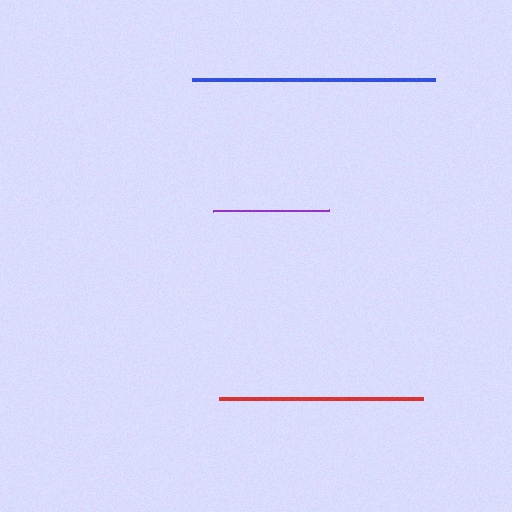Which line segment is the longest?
The blue line is the longest at approximately 243 pixels.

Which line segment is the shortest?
The purple line is the shortest at approximately 115 pixels.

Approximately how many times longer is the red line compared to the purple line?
The red line is approximately 1.8 times the length of the purple line.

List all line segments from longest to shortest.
From longest to shortest: blue, red, purple.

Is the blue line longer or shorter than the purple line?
The blue line is longer than the purple line.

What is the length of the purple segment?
The purple segment is approximately 115 pixels long.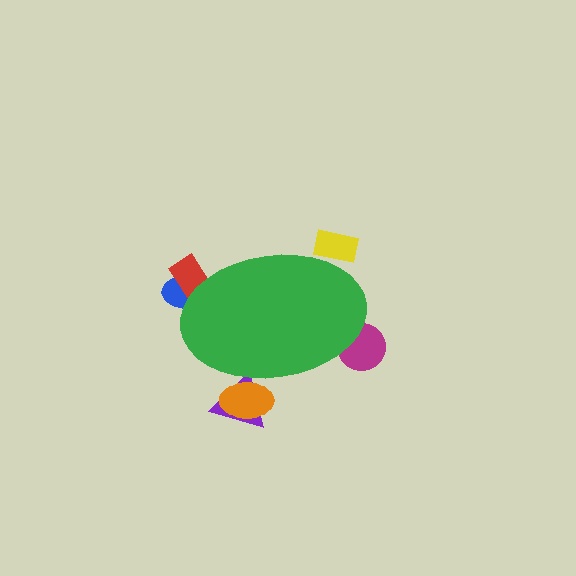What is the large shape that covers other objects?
A green ellipse.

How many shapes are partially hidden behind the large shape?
6 shapes are partially hidden.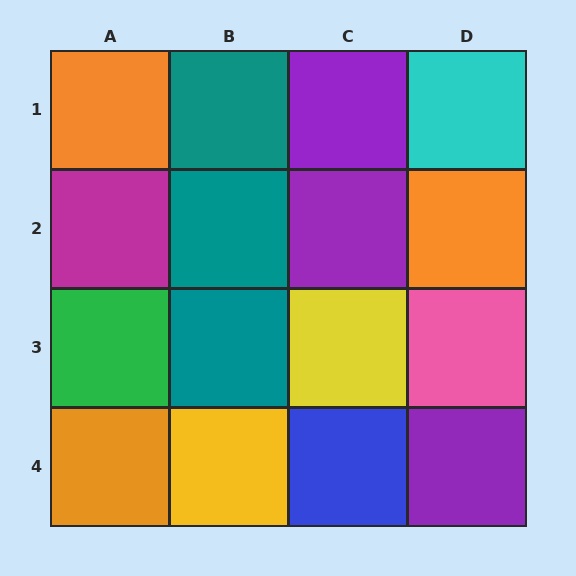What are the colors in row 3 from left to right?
Green, teal, yellow, pink.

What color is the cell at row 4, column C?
Blue.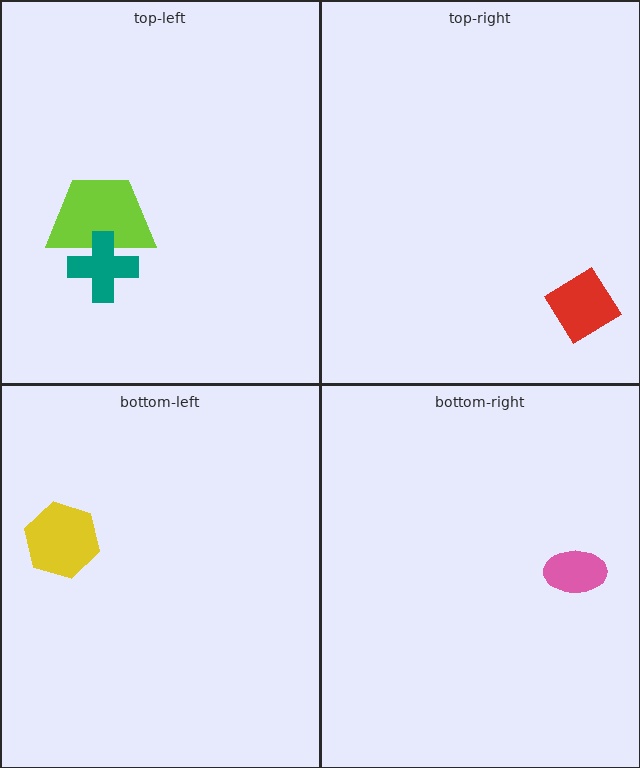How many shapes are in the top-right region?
1.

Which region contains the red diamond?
The top-right region.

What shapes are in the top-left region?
The lime trapezoid, the teal cross.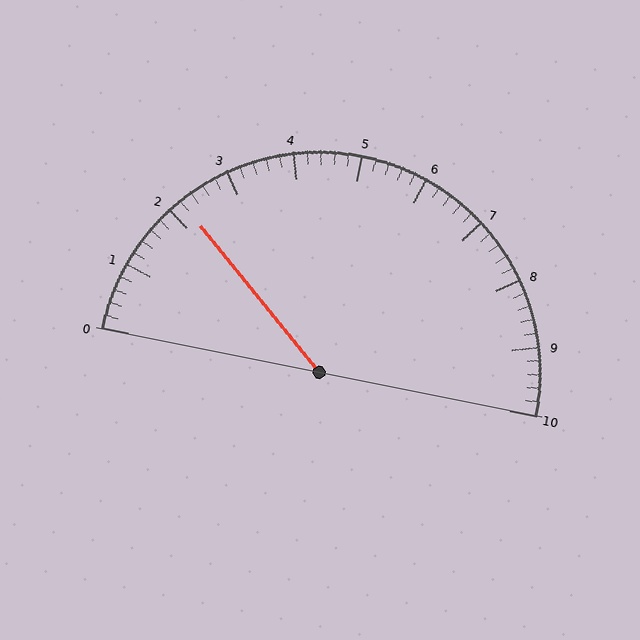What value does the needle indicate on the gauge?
The needle indicates approximately 2.2.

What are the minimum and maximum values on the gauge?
The gauge ranges from 0 to 10.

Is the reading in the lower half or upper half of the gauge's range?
The reading is in the lower half of the range (0 to 10).